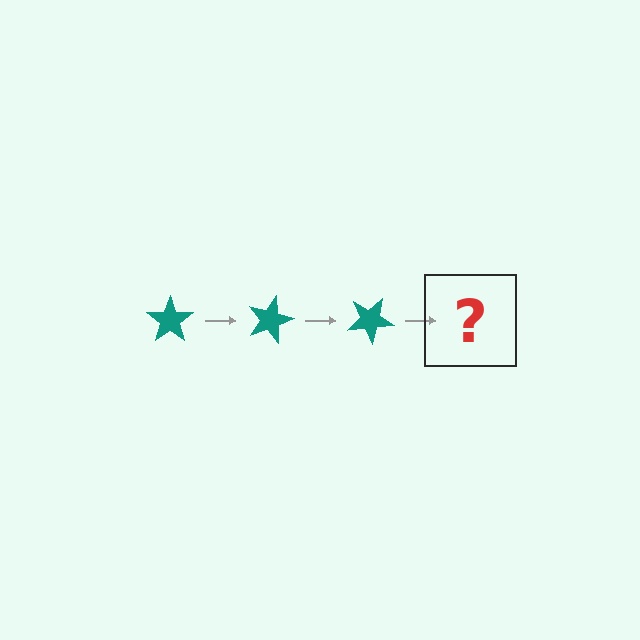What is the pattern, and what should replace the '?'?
The pattern is that the star rotates 15 degrees each step. The '?' should be a teal star rotated 45 degrees.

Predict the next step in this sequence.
The next step is a teal star rotated 45 degrees.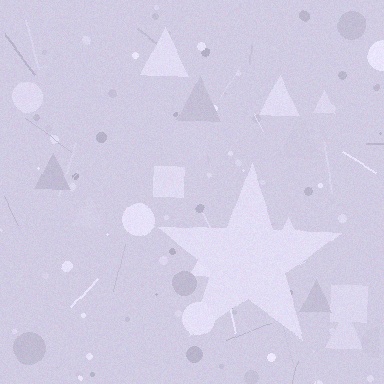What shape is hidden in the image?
A star is hidden in the image.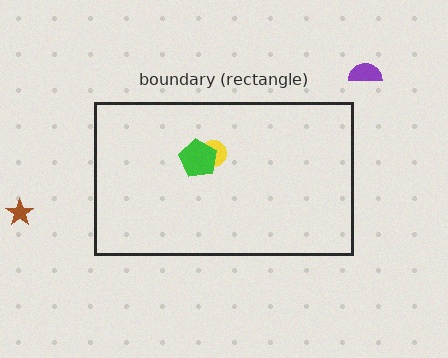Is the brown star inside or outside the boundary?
Outside.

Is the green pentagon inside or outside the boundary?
Inside.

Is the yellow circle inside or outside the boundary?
Inside.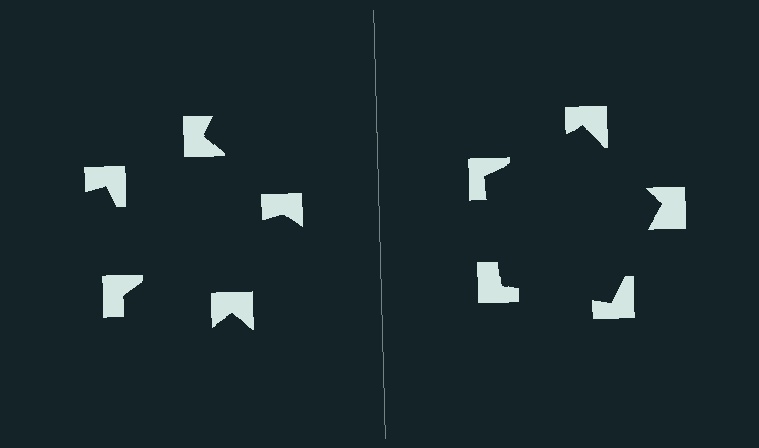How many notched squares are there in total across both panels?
10 — 5 on each side.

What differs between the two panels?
The notched squares are positioned identically on both sides; only the wedge orientations differ. On the right they align to a pentagon; on the left they are misaligned.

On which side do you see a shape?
An illusory pentagon appears on the right side. On the left side the wedge cuts are rotated, so no coherent shape forms.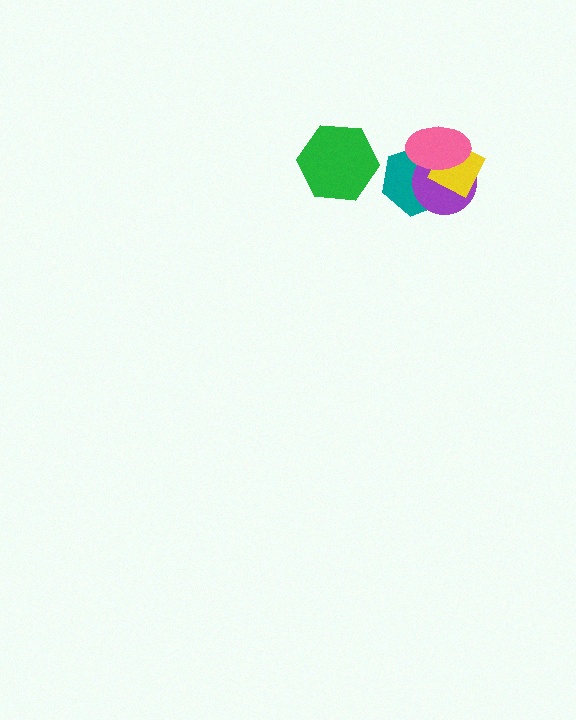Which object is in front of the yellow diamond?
The pink ellipse is in front of the yellow diamond.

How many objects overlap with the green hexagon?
0 objects overlap with the green hexagon.